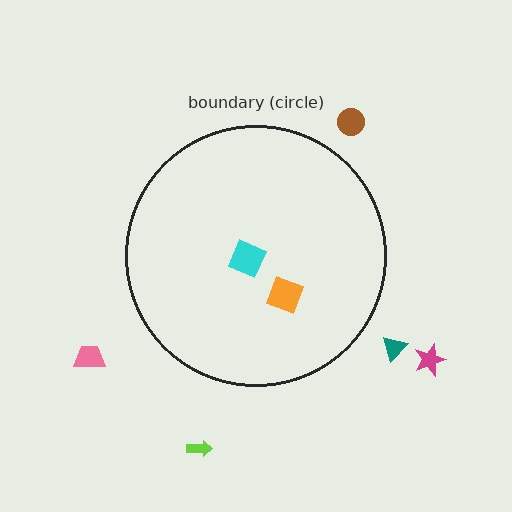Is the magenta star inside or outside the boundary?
Outside.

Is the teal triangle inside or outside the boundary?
Outside.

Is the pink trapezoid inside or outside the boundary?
Outside.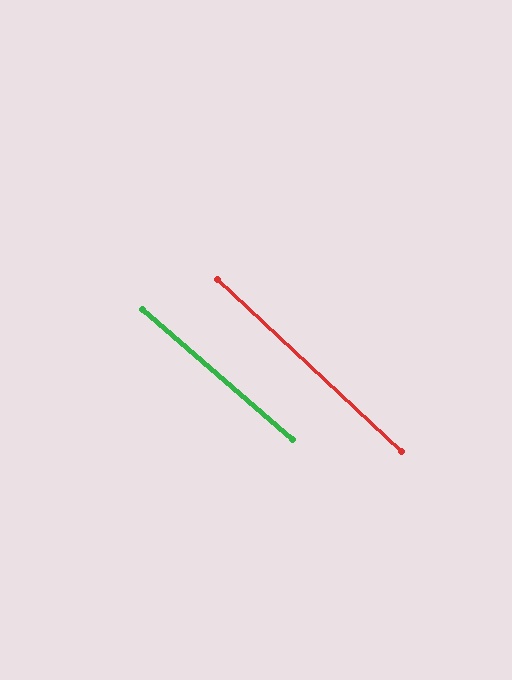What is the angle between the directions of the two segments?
Approximately 2 degrees.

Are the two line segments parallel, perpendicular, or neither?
Parallel — their directions differ by only 1.8°.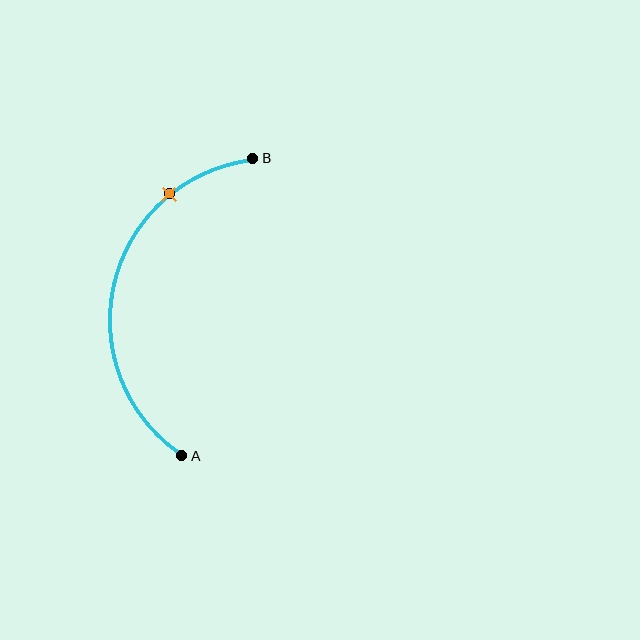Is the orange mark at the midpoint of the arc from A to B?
No. The orange mark lies on the arc but is closer to endpoint B. The arc midpoint would be at the point on the curve equidistant along the arc from both A and B.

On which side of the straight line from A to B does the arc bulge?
The arc bulges to the left of the straight line connecting A and B.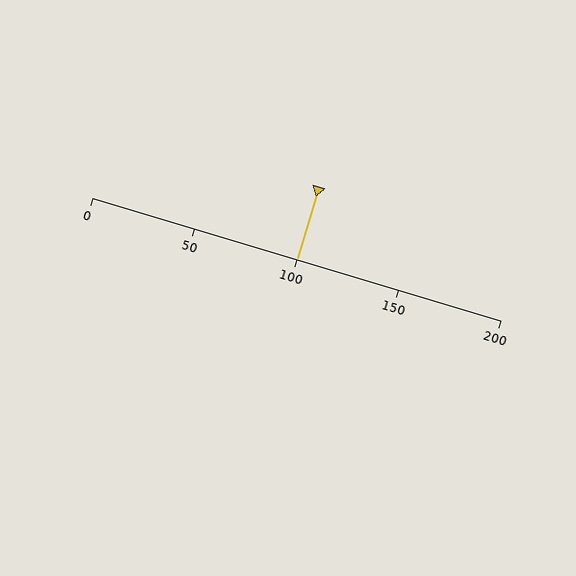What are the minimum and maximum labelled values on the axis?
The axis runs from 0 to 200.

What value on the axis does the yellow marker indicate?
The marker indicates approximately 100.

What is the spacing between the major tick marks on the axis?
The major ticks are spaced 50 apart.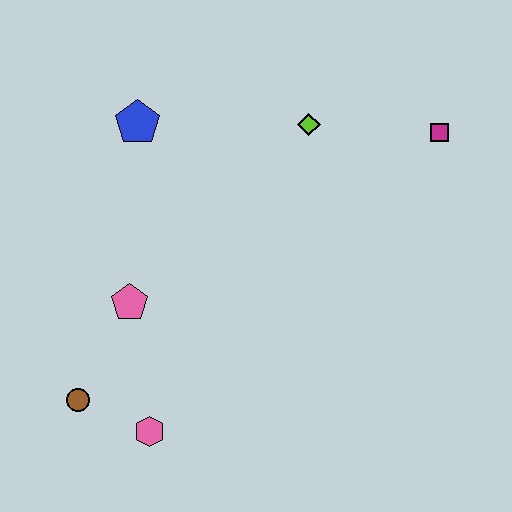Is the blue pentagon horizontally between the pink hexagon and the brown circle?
Yes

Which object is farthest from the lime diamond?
The brown circle is farthest from the lime diamond.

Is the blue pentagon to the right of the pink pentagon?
Yes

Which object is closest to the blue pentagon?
The lime diamond is closest to the blue pentagon.